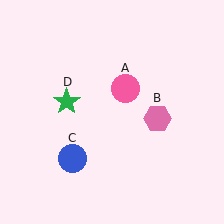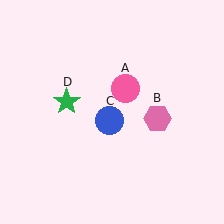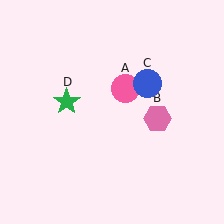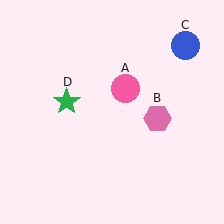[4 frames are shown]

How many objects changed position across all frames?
1 object changed position: blue circle (object C).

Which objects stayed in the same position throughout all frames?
Pink circle (object A) and pink hexagon (object B) and green star (object D) remained stationary.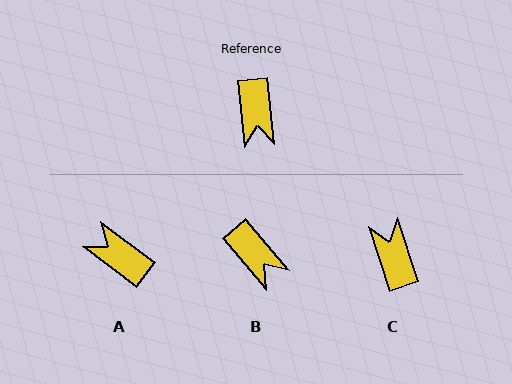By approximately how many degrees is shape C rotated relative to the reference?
Approximately 167 degrees clockwise.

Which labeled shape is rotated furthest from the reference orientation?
C, about 167 degrees away.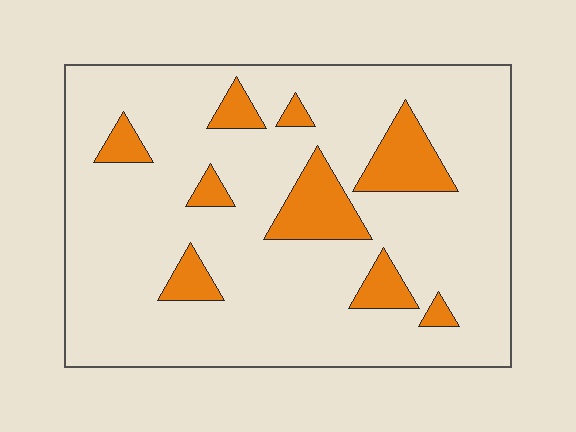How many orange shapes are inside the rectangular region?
9.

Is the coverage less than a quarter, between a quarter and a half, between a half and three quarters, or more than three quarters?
Less than a quarter.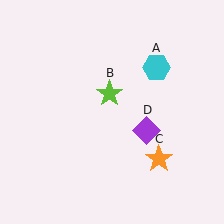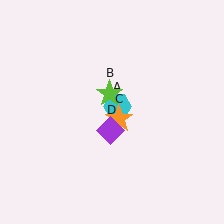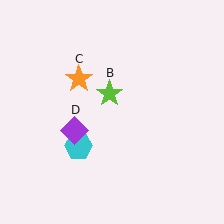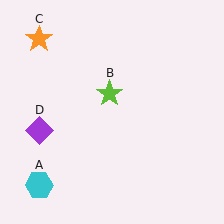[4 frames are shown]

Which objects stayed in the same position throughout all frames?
Lime star (object B) remained stationary.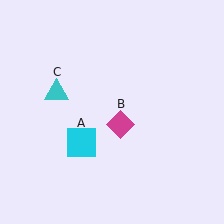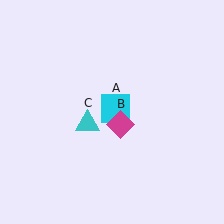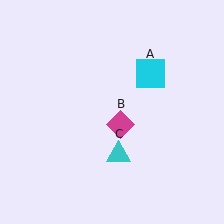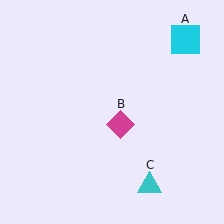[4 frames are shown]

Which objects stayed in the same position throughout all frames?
Magenta diamond (object B) remained stationary.